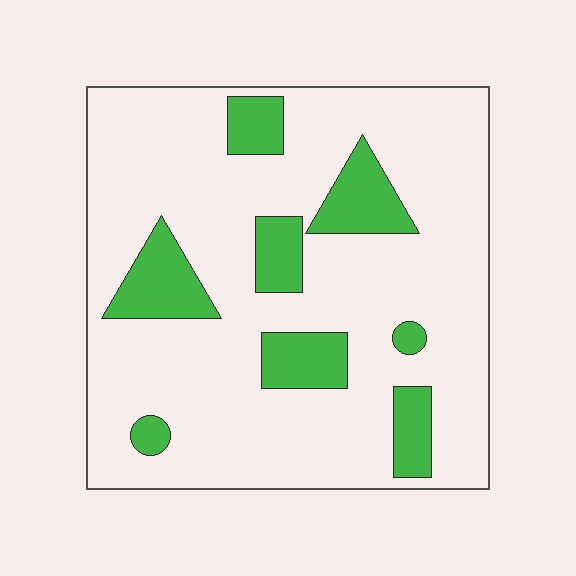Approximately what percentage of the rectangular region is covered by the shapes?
Approximately 20%.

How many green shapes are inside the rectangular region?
8.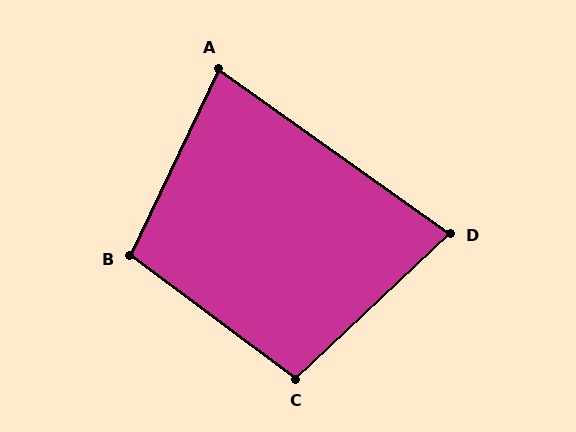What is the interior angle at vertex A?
Approximately 80 degrees (acute).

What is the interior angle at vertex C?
Approximately 100 degrees (obtuse).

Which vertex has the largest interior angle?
B, at approximately 101 degrees.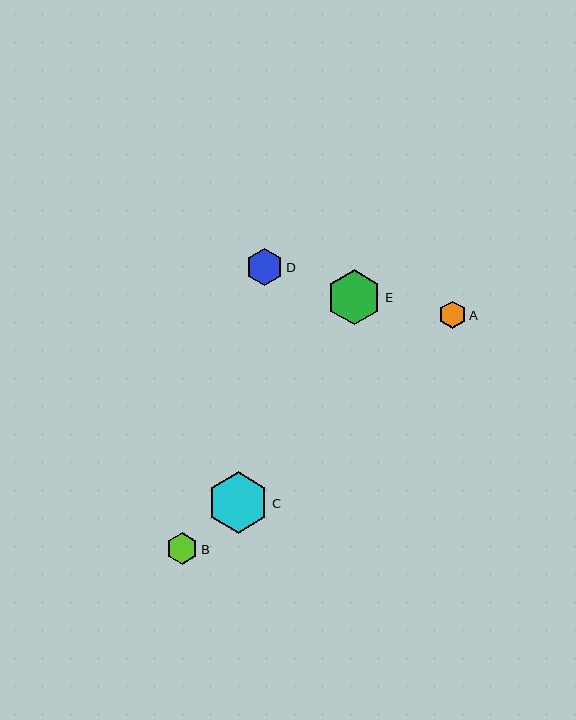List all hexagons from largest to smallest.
From largest to smallest: C, E, D, B, A.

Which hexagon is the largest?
Hexagon C is the largest with a size of approximately 62 pixels.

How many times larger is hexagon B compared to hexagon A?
Hexagon B is approximately 1.1 times the size of hexagon A.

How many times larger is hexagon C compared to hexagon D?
Hexagon C is approximately 1.6 times the size of hexagon D.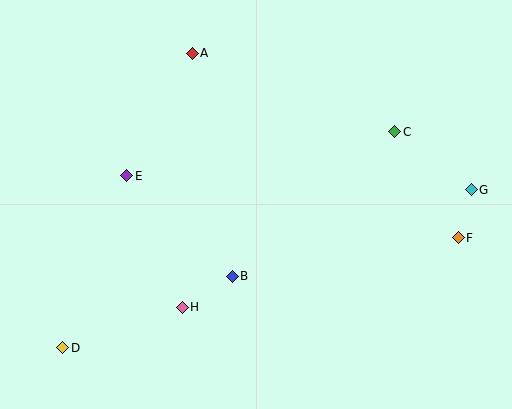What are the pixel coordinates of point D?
Point D is at (63, 348).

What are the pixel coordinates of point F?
Point F is at (458, 238).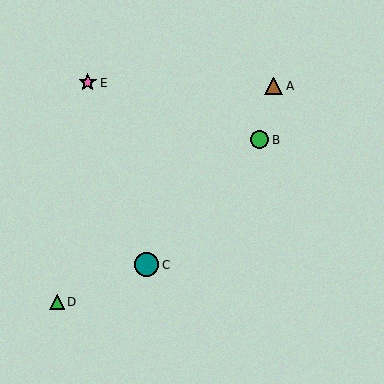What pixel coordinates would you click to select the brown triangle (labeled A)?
Click at (274, 86) to select the brown triangle A.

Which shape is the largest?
The teal circle (labeled C) is the largest.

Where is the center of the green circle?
The center of the green circle is at (259, 140).